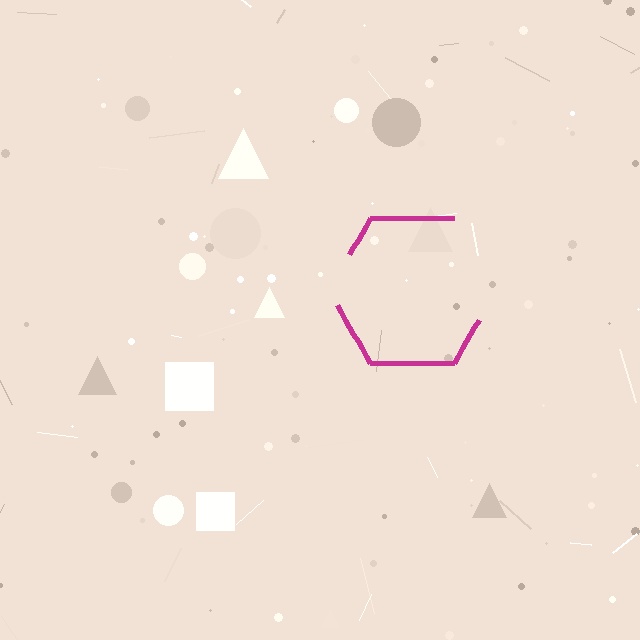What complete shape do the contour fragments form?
The contour fragments form a hexagon.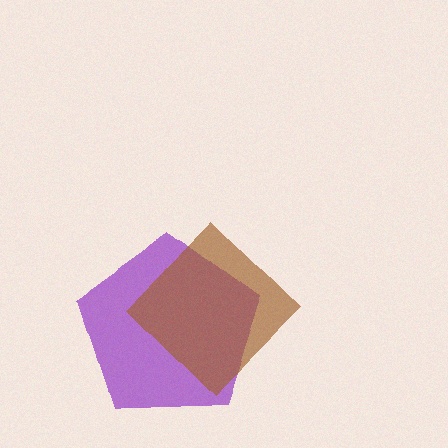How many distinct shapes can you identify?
There are 2 distinct shapes: a purple pentagon, a brown diamond.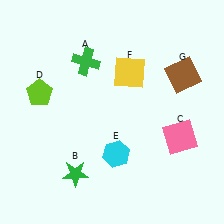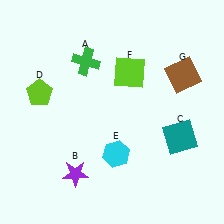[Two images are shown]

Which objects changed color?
B changed from green to purple. C changed from pink to teal. F changed from yellow to lime.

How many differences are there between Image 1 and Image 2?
There are 3 differences between the two images.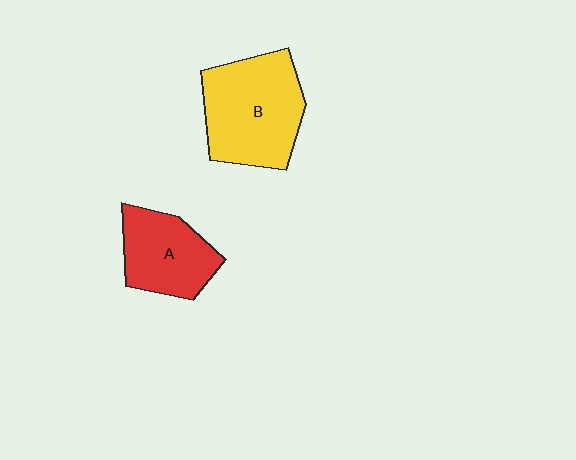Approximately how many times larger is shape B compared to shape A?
Approximately 1.5 times.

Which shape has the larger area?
Shape B (yellow).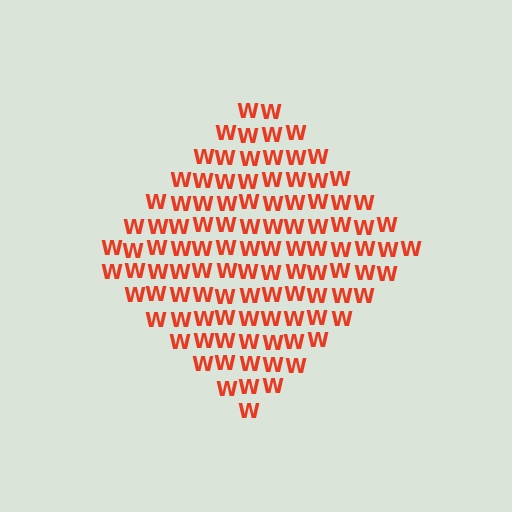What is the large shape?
The large shape is a diamond.